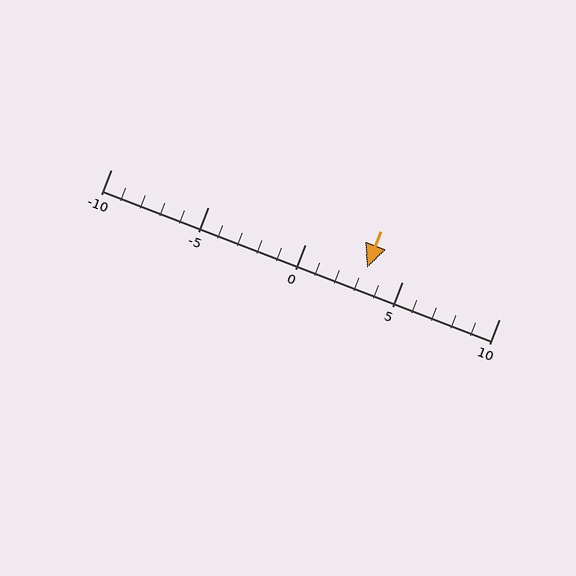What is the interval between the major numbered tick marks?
The major tick marks are spaced 5 units apart.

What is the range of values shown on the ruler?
The ruler shows values from -10 to 10.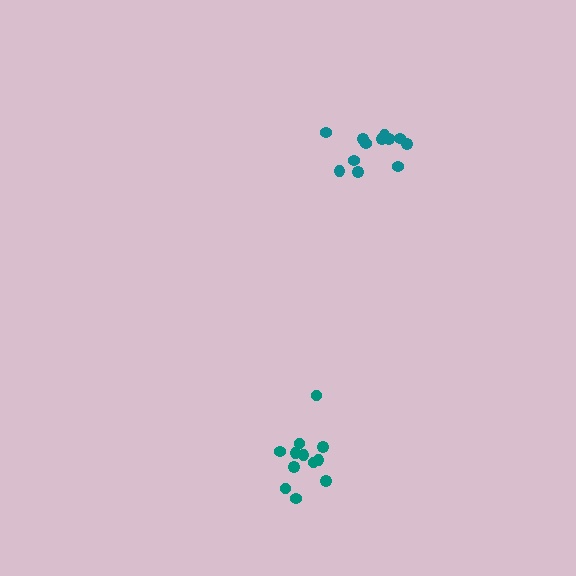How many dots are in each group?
Group 1: 12 dots, Group 2: 12 dots (24 total).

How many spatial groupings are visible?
There are 2 spatial groupings.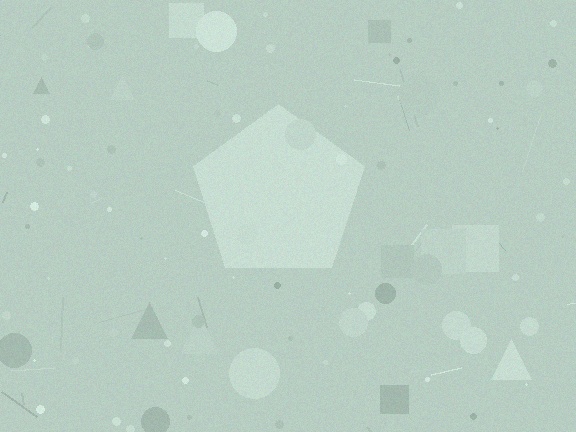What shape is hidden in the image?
A pentagon is hidden in the image.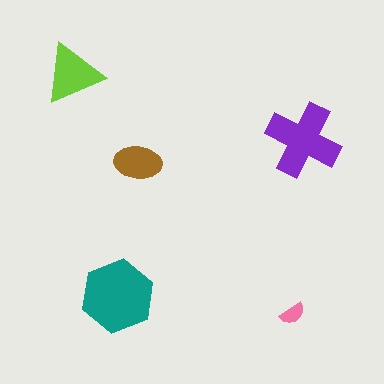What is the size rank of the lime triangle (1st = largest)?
3rd.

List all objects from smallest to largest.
The pink semicircle, the brown ellipse, the lime triangle, the purple cross, the teal hexagon.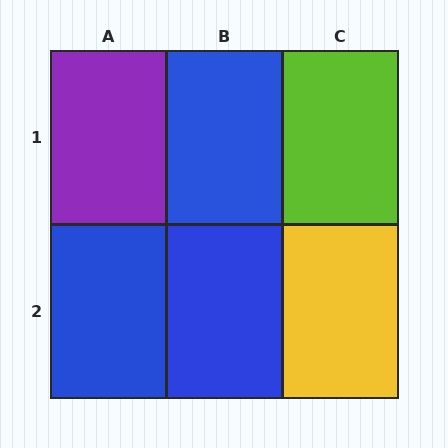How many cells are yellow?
1 cell is yellow.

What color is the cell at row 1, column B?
Blue.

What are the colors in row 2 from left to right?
Blue, blue, yellow.